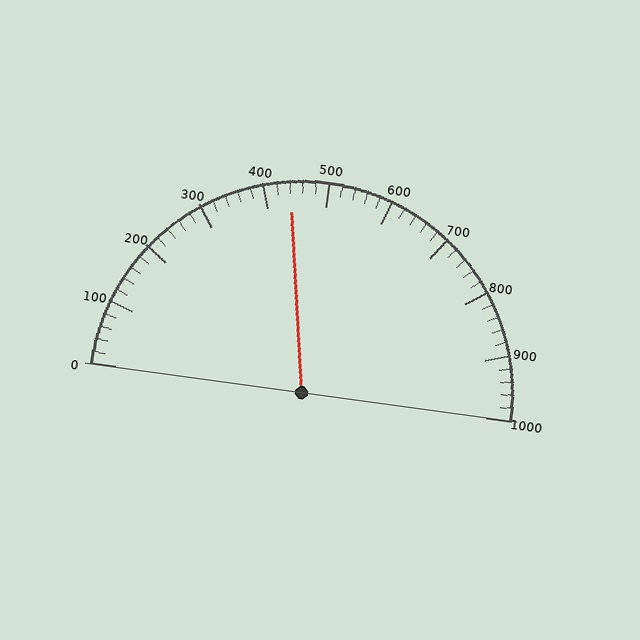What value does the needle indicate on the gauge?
The needle indicates approximately 440.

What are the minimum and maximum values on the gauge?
The gauge ranges from 0 to 1000.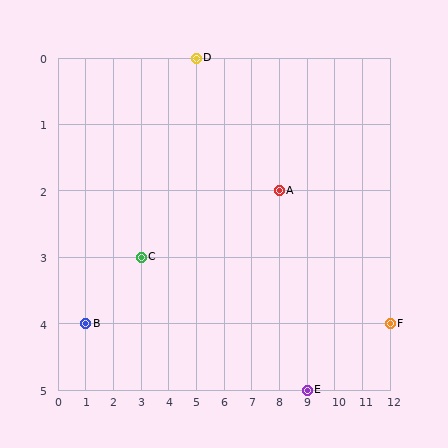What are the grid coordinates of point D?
Point D is at grid coordinates (5, 0).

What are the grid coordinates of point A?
Point A is at grid coordinates (8, 2).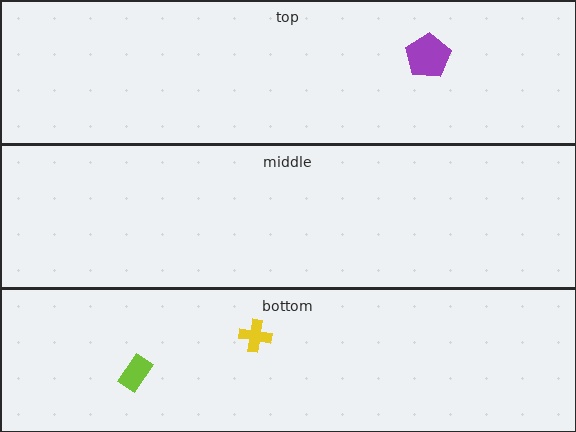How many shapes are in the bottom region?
2.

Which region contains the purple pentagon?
The top region.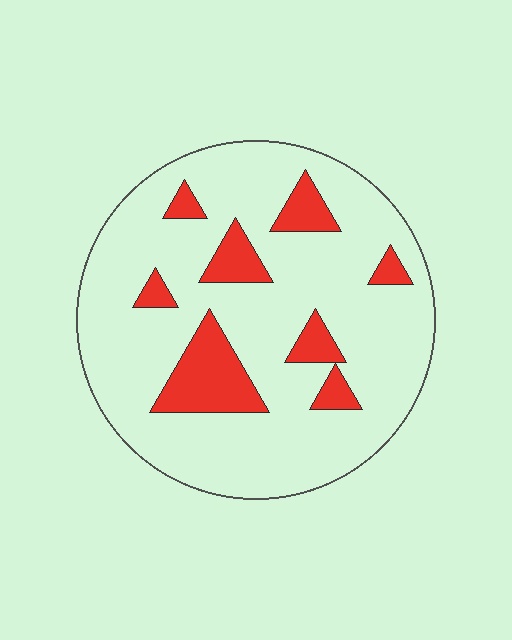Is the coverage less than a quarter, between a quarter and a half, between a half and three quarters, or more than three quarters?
Less than a quarter.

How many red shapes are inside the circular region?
8.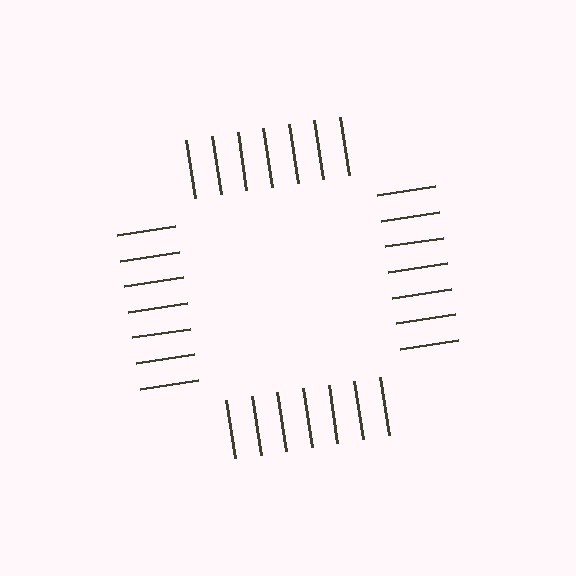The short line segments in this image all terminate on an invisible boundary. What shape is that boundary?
An illusory square — the line segments terminate on its edges but no continuous stroke is drawn.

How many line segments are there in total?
28 — 7 along each of the 4 edges.